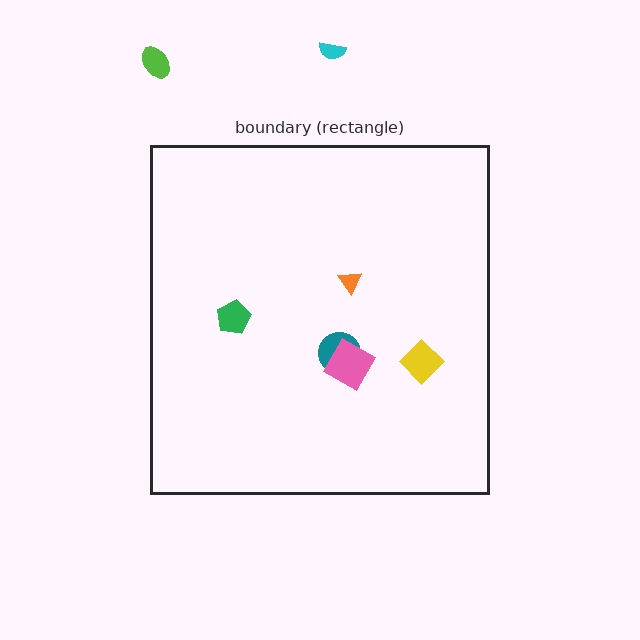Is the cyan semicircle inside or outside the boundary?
Outside.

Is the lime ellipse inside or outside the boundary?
Outside.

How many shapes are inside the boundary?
5 inside, 2 outside.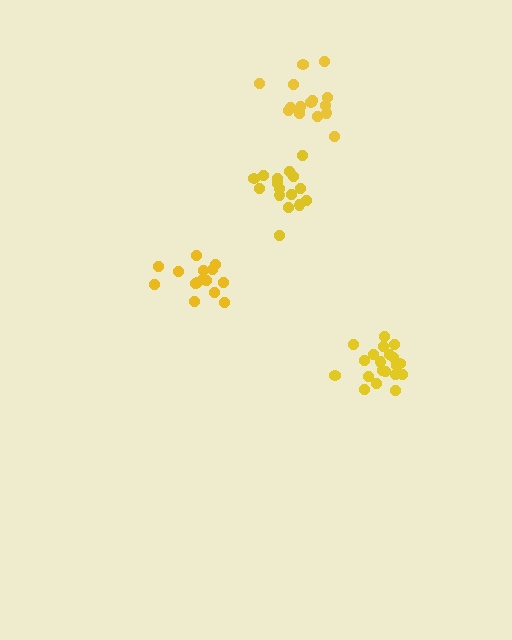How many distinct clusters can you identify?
There are 4 distinct clusters.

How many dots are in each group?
Group 1: 15 dots, Group 2: 16 dots, Group 3: 16 dots, Group 4: 20 dots (67 total).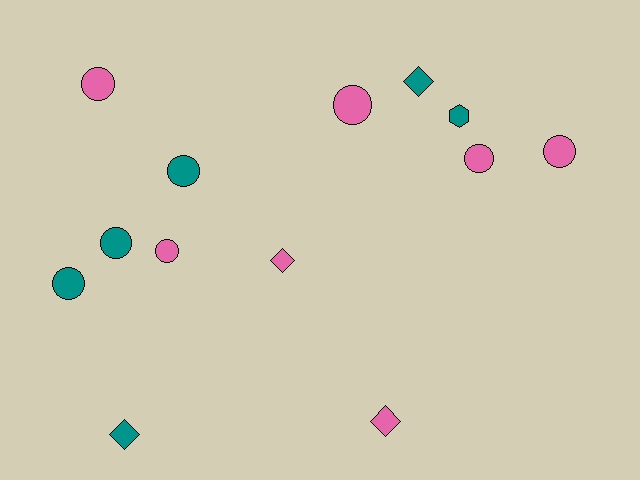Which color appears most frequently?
Pink, with 7 objects.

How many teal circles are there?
There are 3 teal circles.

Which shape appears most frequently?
Circle, with 8 objects.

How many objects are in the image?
There are 13 objects.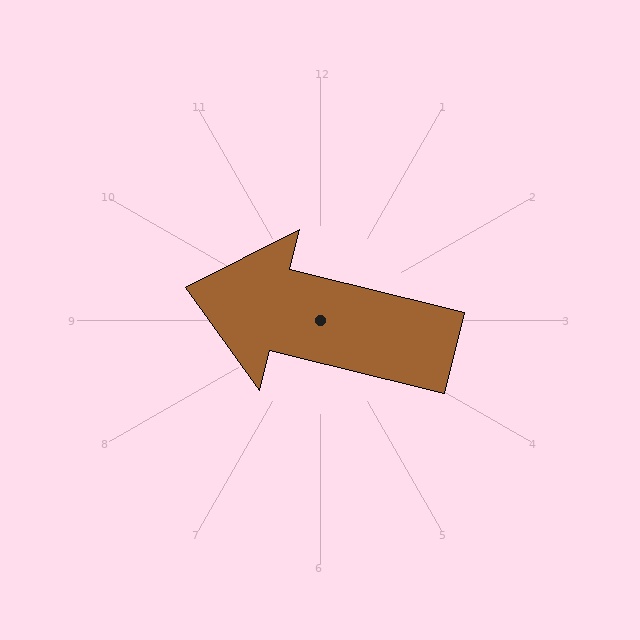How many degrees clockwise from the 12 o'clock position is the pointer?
Approximately 284 degrees.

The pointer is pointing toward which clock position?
Roughly 9 o'clock.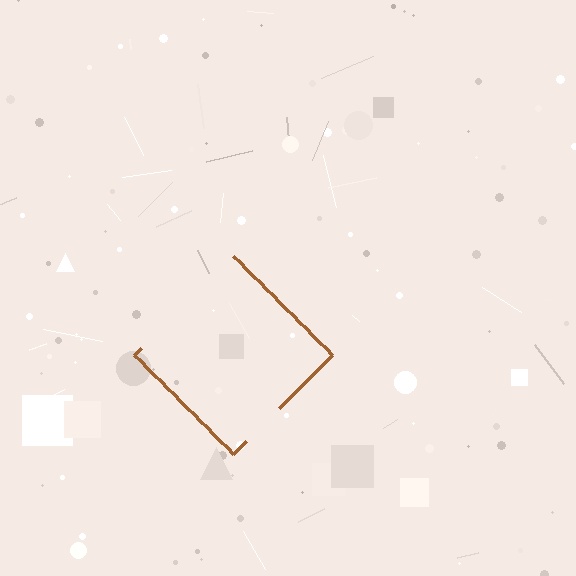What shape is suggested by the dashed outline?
The dashed outline suggests a diamond.